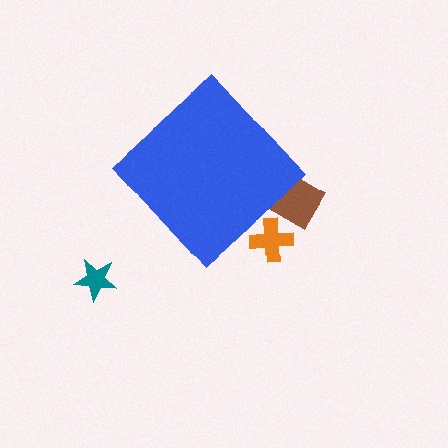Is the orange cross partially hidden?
Yes, the orange cross is partially hidden behind the blue diamond.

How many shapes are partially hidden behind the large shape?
2 shapes are partially hidden.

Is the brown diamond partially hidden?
Yes, the brown diamond is partially hidden behind the blue diamond.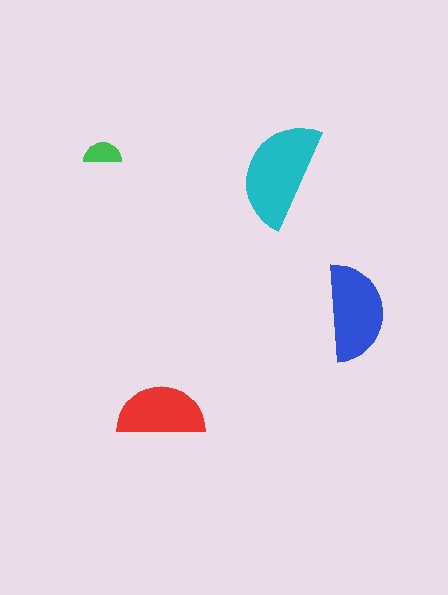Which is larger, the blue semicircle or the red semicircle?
The blue one.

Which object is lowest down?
The red semicircle is bottommost.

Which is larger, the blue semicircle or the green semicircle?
The blue one.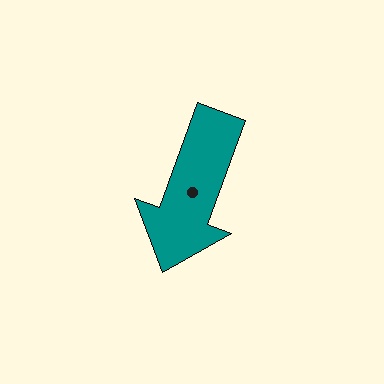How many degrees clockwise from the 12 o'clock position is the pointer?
Approximately 200 degrees.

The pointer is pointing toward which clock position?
Roughly 7 o'clock.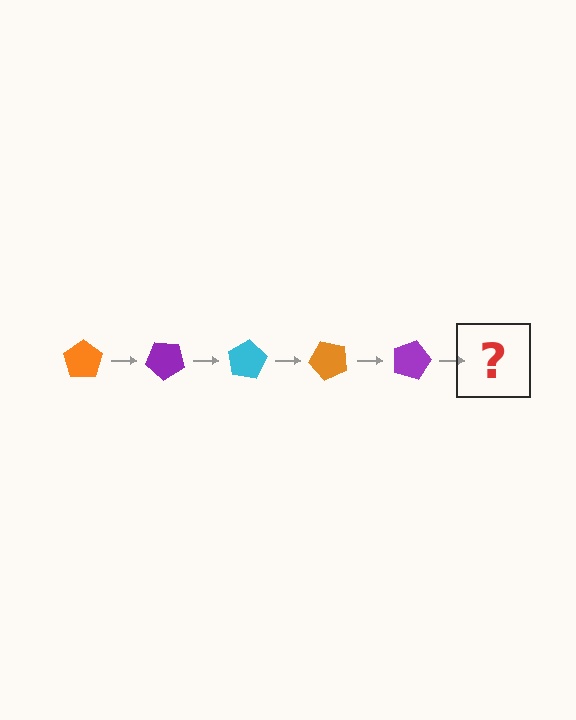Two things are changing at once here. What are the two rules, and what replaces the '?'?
The two rules are that it rotates 40 degrees each step and the color cycles through orange, purple, and cyan. The '?' should be a cyan pentagon, rotated 200 degrees from the start.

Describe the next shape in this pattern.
It should be a cyan pentagon, rotated 200 degrees from the start.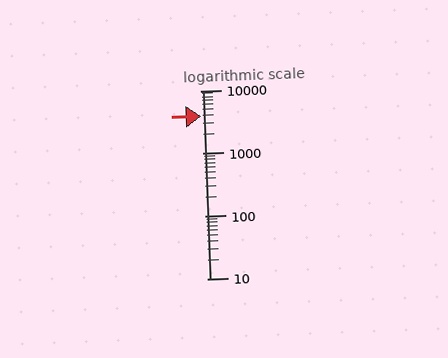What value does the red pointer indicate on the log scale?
The pointer indicates approximately 3900.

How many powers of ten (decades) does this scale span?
The scale spans 3 decades, from 10 to 10000.